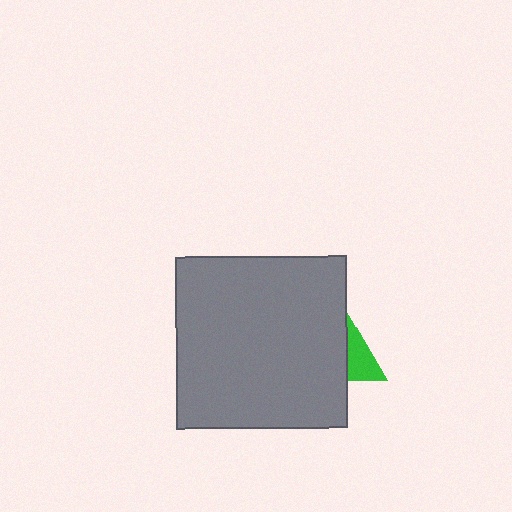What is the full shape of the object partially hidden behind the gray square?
The partially hidden object is a green triangle.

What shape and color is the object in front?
The object in front is a gray square.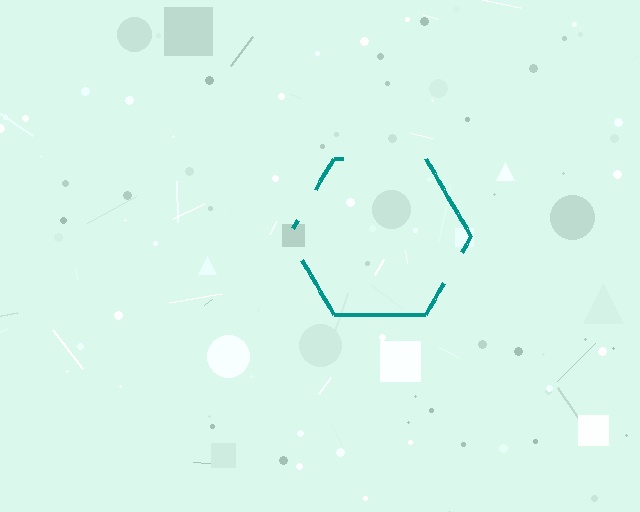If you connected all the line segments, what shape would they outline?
They would outline a hexagon.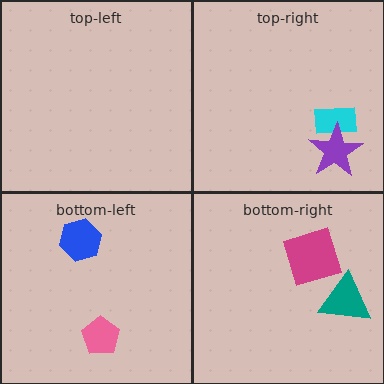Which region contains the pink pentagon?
The bottom-left region.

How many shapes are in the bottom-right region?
2.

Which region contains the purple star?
The top-right region.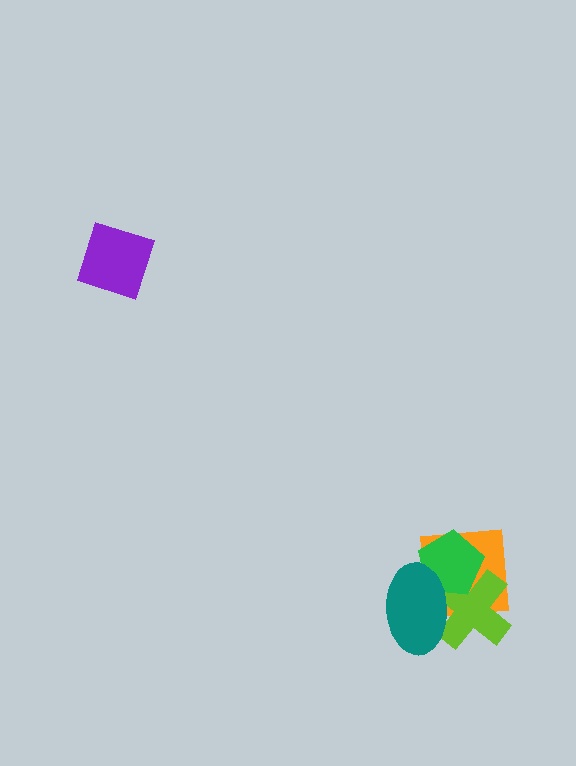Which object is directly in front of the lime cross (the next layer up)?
The green pentagon is directly in front of the lime cross.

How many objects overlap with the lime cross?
3 objects overlap with the lime cross.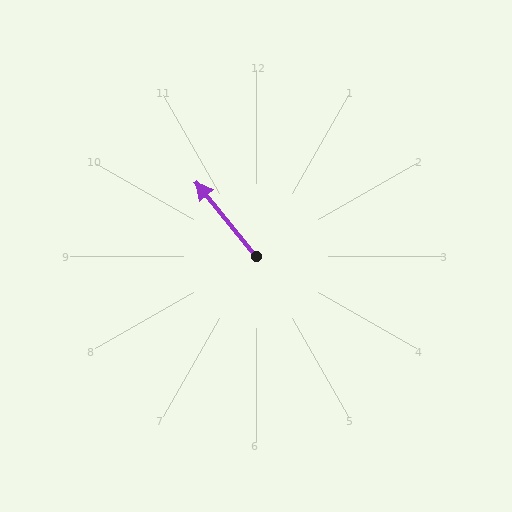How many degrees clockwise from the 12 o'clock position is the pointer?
Approximately 321 degrees.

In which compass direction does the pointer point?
Northwest.